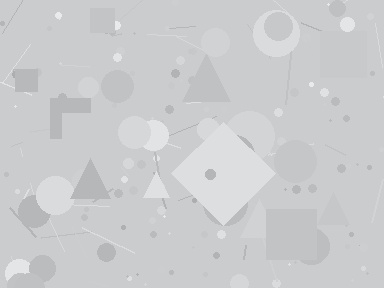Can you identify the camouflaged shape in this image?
The camouflaged shape is a diamond.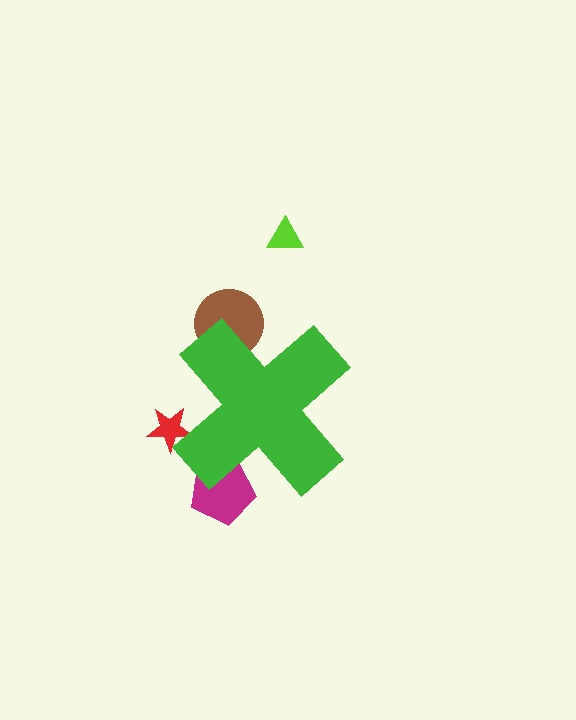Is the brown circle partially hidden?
Yes, the brown circle is partially hidden behind the green cross.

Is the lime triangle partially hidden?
No, the lime triangle is fully visible.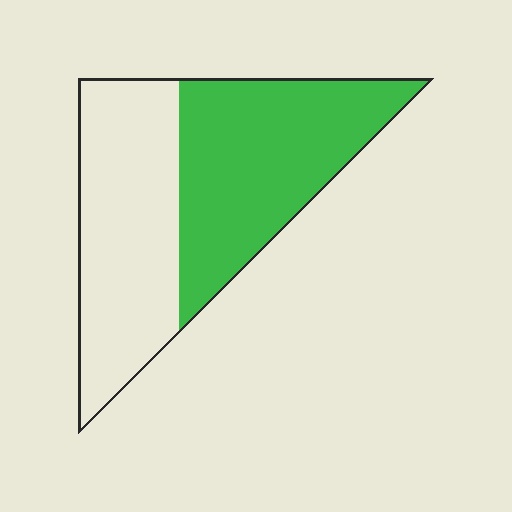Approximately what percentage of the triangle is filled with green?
Approximately 50%.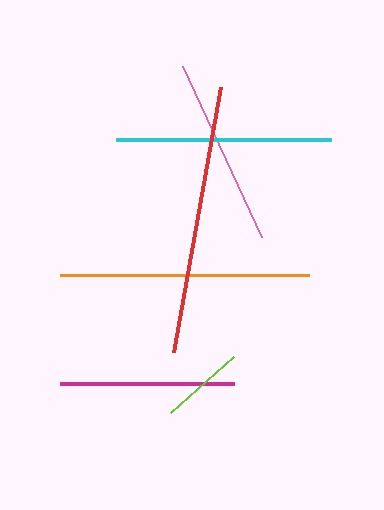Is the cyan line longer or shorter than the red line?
The red line is longer than the cyan line.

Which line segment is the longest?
The red line is the longest at approximately 269 pixels.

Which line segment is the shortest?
The lime line is the shortest at approximately 84 pixels.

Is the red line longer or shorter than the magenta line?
The red line is longer than the magenta line.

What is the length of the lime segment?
The lime segment is approximately 84 pixels long.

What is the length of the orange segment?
The orange segment is approximately 249 pixels long.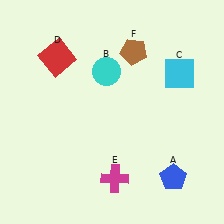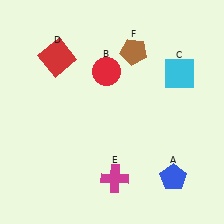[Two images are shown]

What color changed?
The circle (B) changed from cyan in Image 1 to red in Image 2.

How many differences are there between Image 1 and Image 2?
There is 1 difference between the two images.